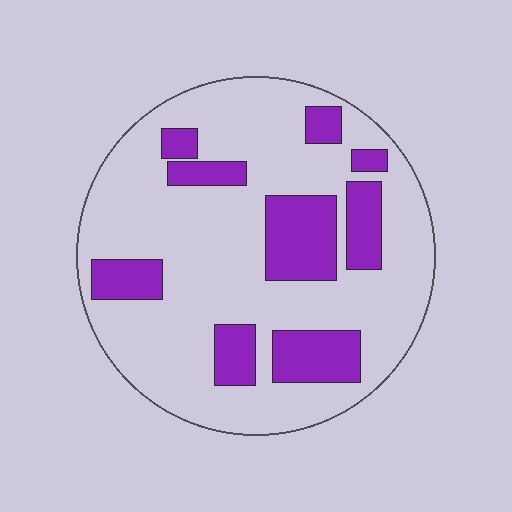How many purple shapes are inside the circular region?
9.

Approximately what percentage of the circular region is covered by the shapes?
Approximately 25%.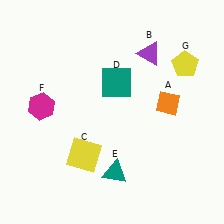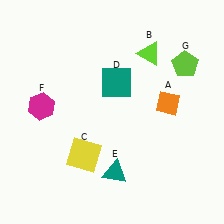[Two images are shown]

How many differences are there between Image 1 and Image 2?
There are 2 differences between the two images.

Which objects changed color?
B changed from purple to lime. G changed from yellow to lime.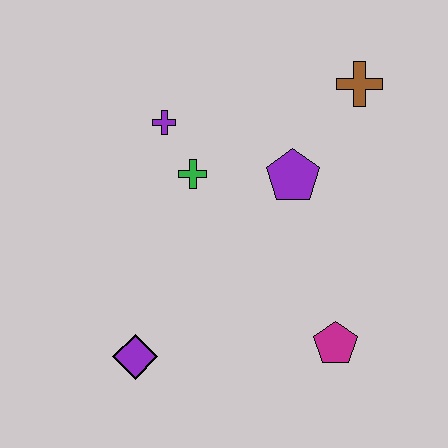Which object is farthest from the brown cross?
The purple diamond is farthest from the brown cross.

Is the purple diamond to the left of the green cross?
Yes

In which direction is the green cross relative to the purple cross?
The green cross is below the purple cross.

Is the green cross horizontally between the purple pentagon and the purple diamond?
Yes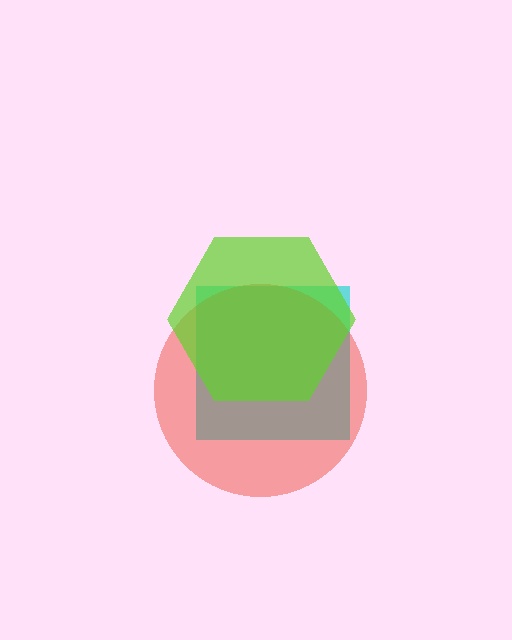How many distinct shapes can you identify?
There are 3 distinct shapes: a cyan square, a red circle, a lime hexagon.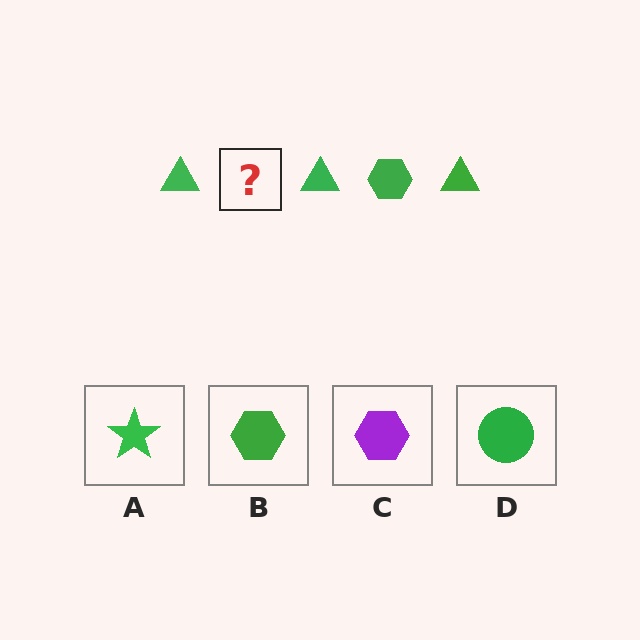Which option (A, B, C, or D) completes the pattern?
B.